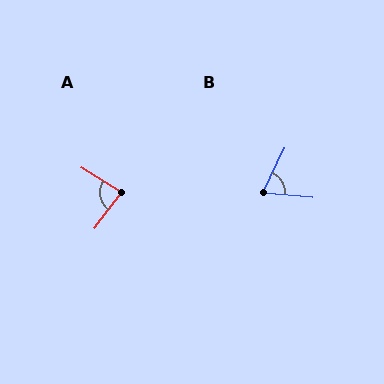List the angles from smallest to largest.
B (69°), A (85°).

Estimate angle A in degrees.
Approximately 85 degrees.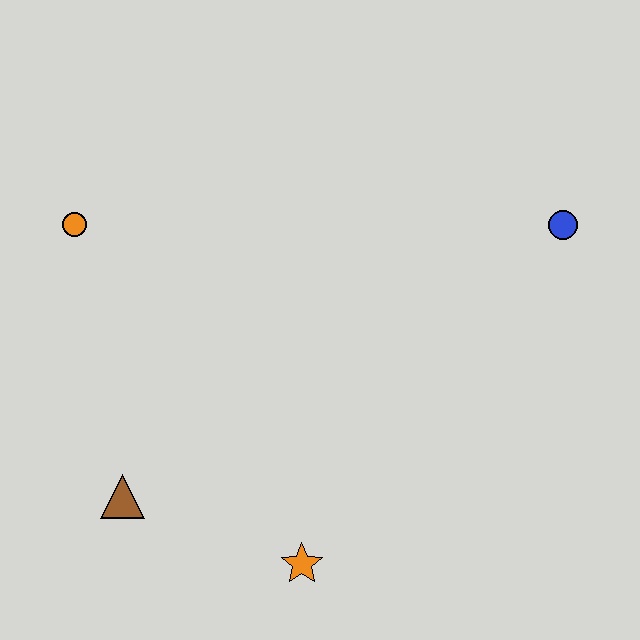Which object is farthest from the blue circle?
The brown triangle is farthest from the blue circle.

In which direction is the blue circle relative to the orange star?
The blue circle is above the orange star.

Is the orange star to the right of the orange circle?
Yes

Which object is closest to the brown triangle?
The orange star is closest to the brown triangle.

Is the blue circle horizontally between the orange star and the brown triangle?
No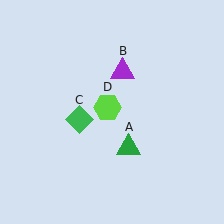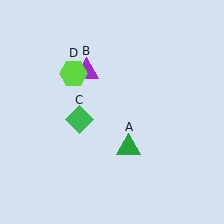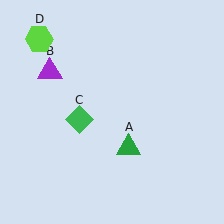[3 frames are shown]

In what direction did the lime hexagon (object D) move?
The lime hexagon (object D) moved up and to the left.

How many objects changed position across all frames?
2 objects changed position: purple triangle (object B), lime hexagon (object D).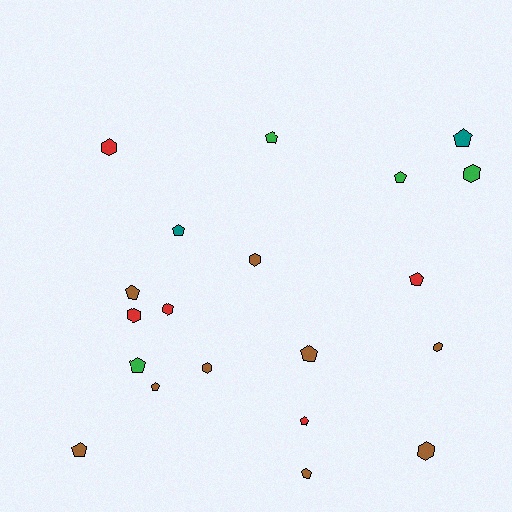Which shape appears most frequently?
Pentagon, with 12 objects.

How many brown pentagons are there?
There are 5 brown pentagons.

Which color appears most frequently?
Brown, with 9 objects.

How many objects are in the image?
There are 20 objects.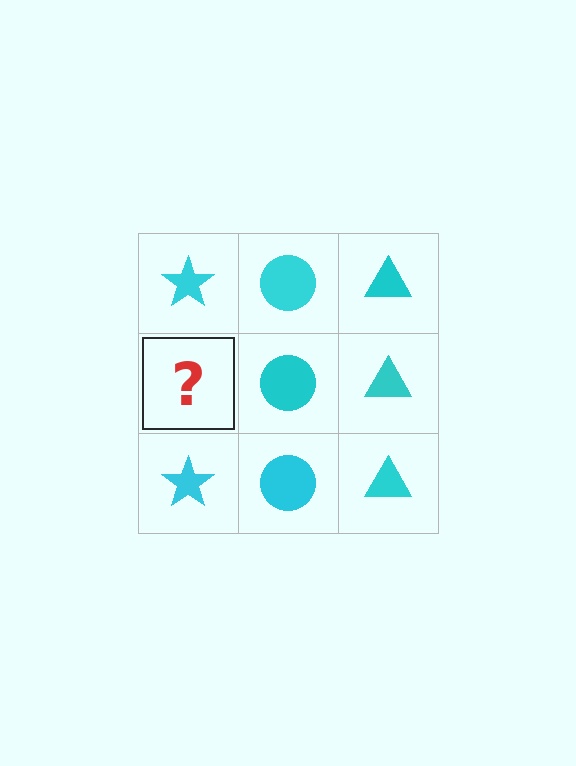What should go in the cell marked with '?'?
The missing cell should contain a cyan star.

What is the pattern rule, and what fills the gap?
The rule is that each column has a consistent shape. The gap should be filled with a cyan star.